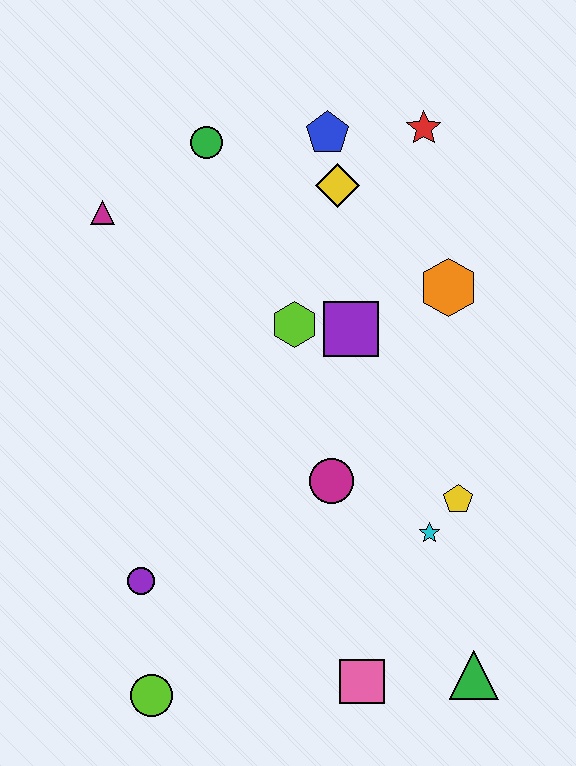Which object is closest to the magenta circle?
The cyan star is closest to the magenta circle.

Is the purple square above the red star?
No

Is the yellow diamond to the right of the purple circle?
Yes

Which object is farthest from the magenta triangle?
The green triangle is farthest from the magenta triangle.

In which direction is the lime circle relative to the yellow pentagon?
The lime circle is to the left of the yellow pentagon.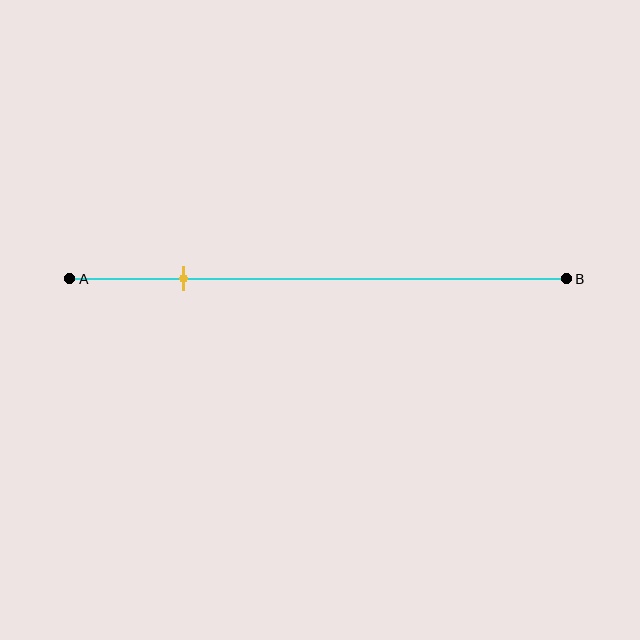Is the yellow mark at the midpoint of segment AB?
No, the mark is at about 25% from A, not at the 50% midpoint.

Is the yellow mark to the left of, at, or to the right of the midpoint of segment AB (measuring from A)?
The yellow mark is to the left of the midpoint of segment AB.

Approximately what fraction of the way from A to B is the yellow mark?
The yellow mark is approximately 25% of the way from A to B.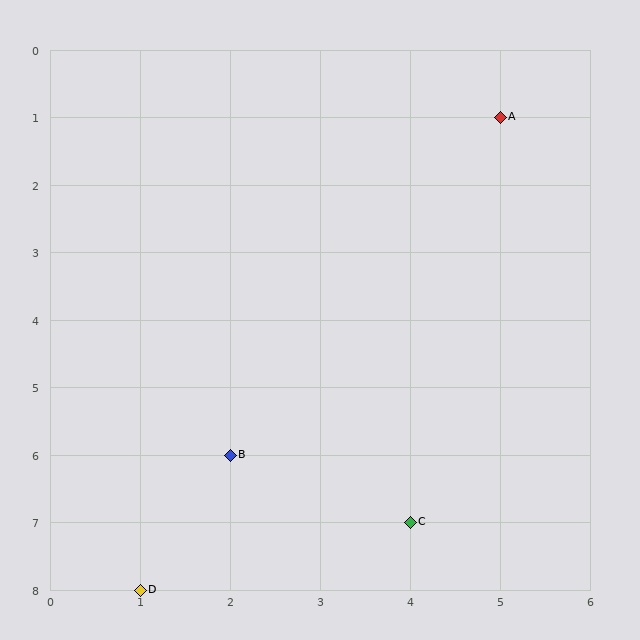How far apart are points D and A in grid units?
Points D and A are 4 columns and 7 rows apart (about 8.1 grid units diagonally).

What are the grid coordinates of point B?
Point B is at grid coordinates (2, 6).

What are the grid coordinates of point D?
Point D is at grid coordinates (1, 8).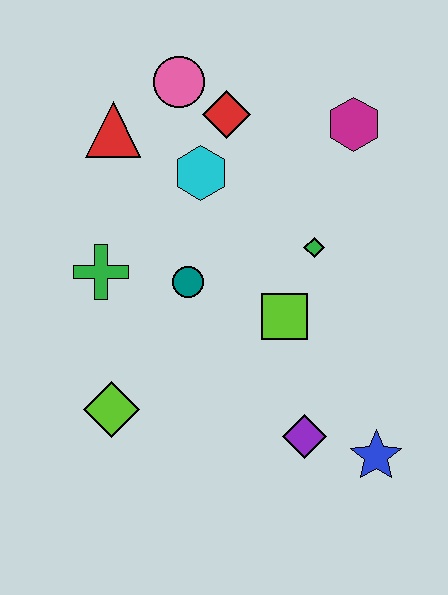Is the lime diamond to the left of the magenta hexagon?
Yes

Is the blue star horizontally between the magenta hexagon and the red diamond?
No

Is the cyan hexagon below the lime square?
No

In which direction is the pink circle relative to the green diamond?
The pink circle is above the green diamond.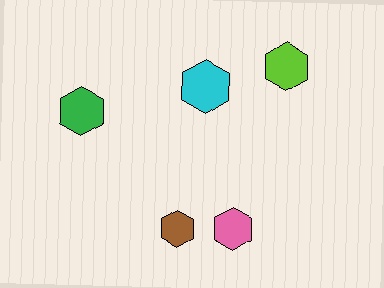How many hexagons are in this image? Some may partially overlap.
There are 5 hexagons.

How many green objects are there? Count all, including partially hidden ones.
There is 1 green object.